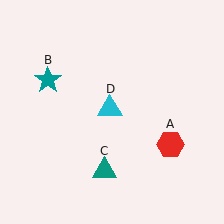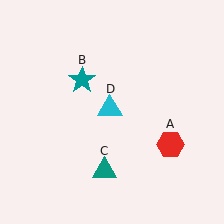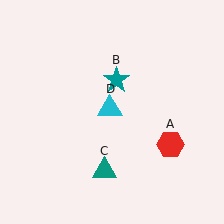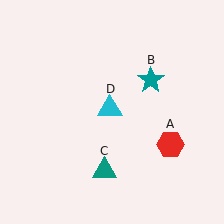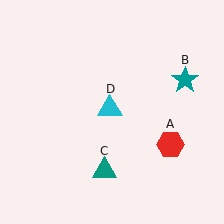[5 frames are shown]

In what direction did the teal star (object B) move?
The teal star (object B) moved right.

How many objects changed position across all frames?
1 object changed position: teal star (object B).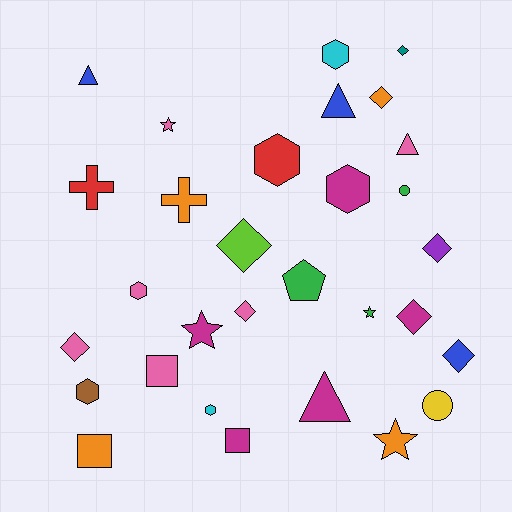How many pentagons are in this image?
There is 1 pentagon.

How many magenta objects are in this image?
There are 5 magenta objects.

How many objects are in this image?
There are 30 objects.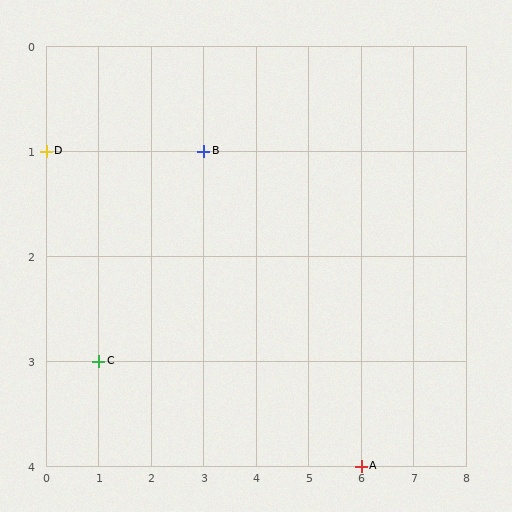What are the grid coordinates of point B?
Point B is at grid coordinates (3, 1).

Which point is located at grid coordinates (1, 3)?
Point C is at (1, 3).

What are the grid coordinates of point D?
Point D is at grid coordinates (0, 1).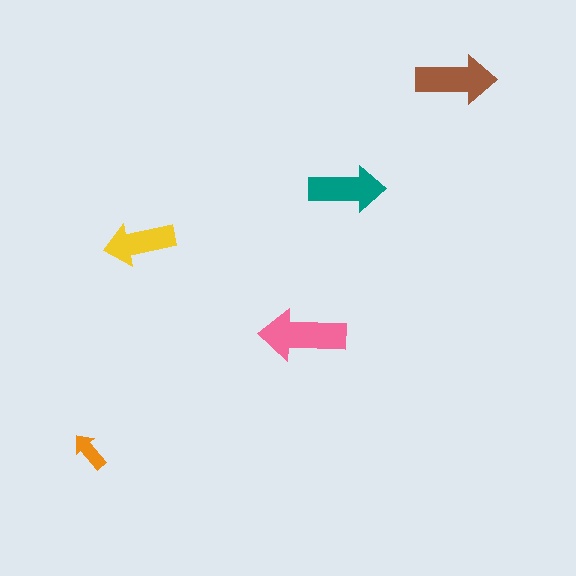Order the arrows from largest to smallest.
the pink one, the brown one, the teal one, the yellow one, the orange one.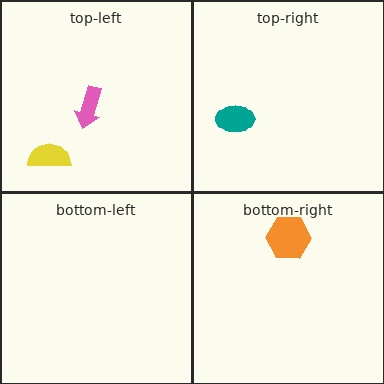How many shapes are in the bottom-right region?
1.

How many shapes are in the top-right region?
1.